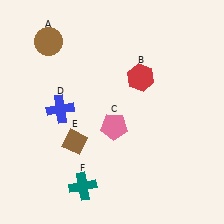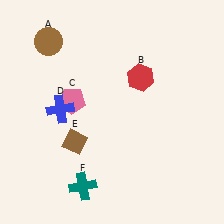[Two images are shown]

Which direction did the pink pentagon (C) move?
The pink pentagon (C) moved left.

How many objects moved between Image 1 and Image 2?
1 object moved between the two images.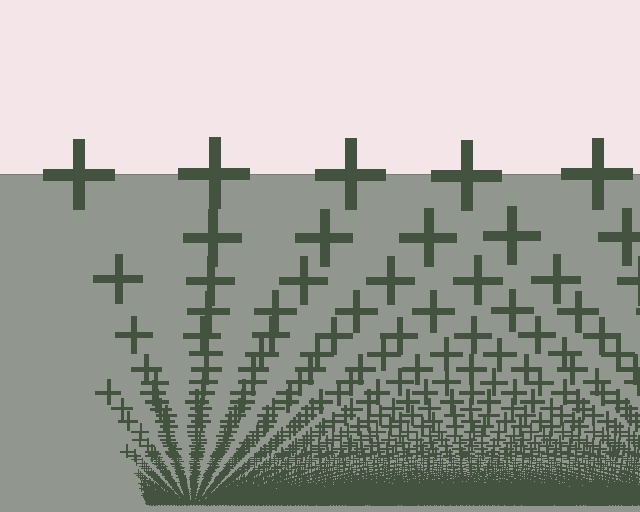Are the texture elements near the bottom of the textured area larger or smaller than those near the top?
Smaller. The gradient is inverted — elements near the bottom are smaller and denser.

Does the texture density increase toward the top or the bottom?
Density increases toward the bottom.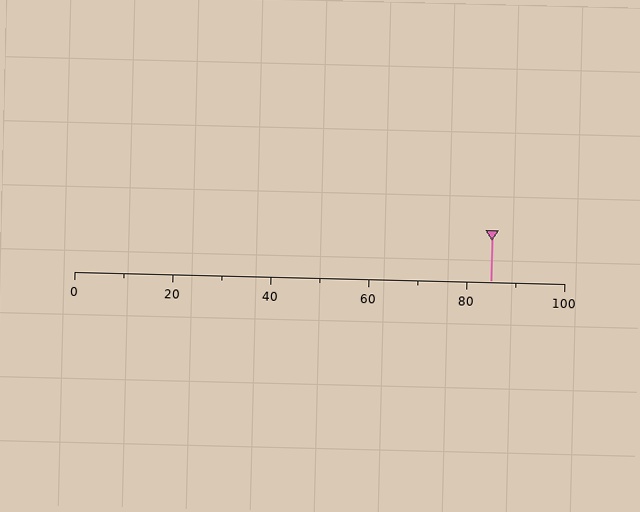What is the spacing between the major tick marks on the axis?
The major ticks are spaced 20 apart.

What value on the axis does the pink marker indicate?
The marker indicates approximately 85.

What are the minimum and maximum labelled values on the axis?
The axis runs from 0 to 100.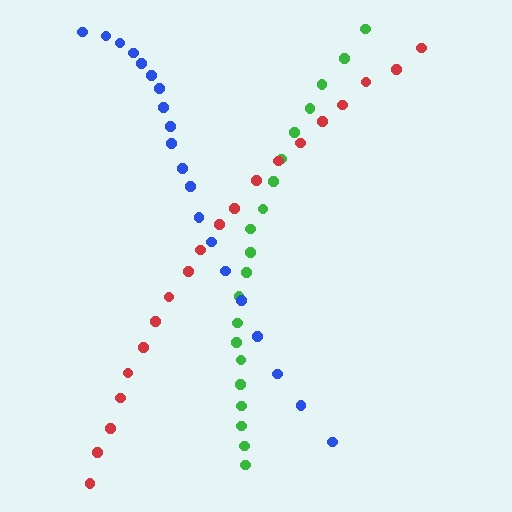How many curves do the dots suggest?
There are 3 distinct paths.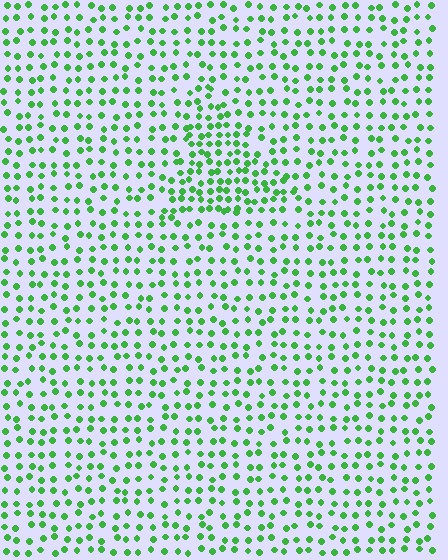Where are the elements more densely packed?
The elements are more densely packed inside the triangle boundary.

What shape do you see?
I see a triangle.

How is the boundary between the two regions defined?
The boundary is defined by a change in element density (approximately 1.7x ratio). All elements are the same color, size, and shape.